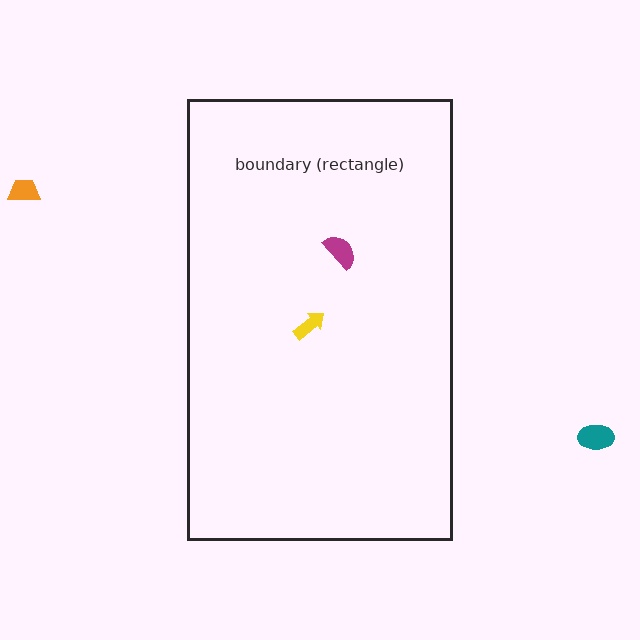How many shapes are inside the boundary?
2 inside, 2 outside.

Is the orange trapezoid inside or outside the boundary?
Outside.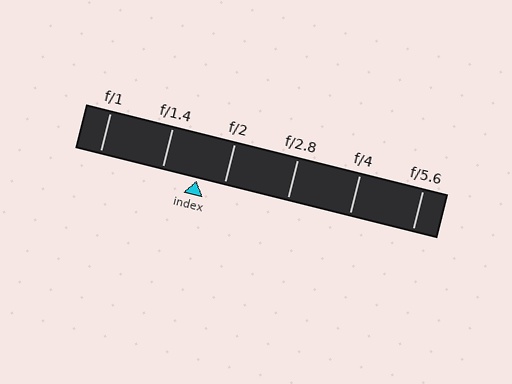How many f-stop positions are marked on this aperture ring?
There are 6 f-stop positions marked.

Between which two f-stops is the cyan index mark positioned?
The index mark is between f/1.4 and f/2.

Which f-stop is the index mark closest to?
The index mark is closest to f/2.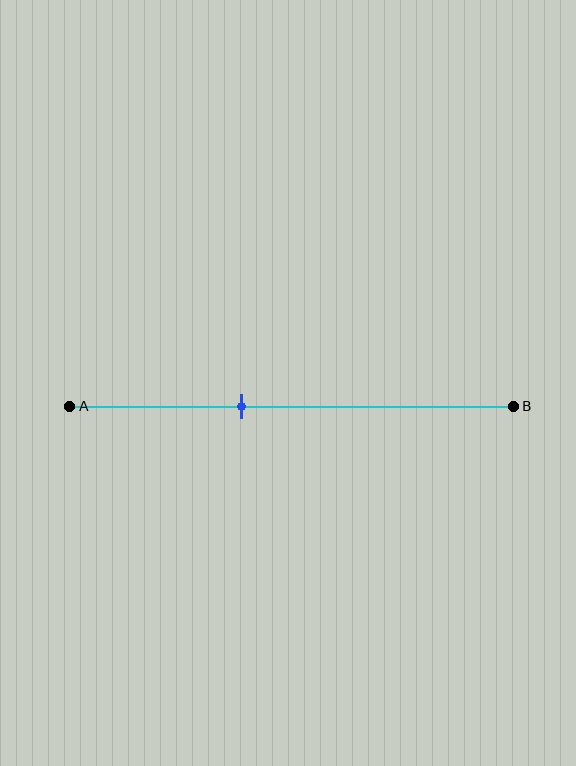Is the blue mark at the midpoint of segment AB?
No, the mark is at about 40% from A, not at the 50% midpoint.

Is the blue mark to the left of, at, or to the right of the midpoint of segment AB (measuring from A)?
The blue mark is to the left of the midpoint of segment AB.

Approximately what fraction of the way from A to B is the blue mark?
The blue mark is approximately 40% of the way from A to B.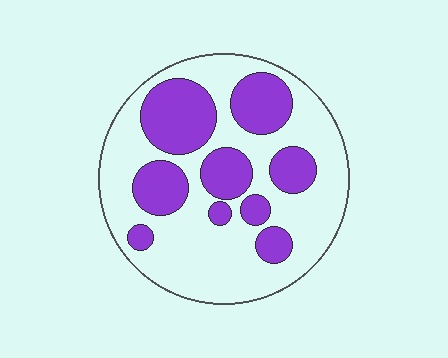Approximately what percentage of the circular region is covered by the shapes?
Approximately 35%.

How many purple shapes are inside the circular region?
9.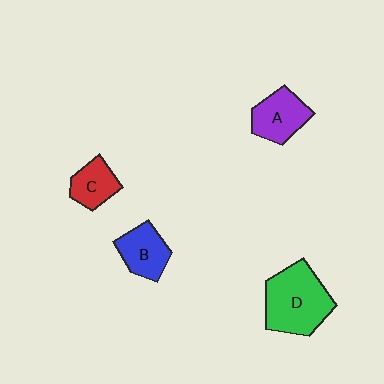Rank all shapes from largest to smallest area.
From largest to smallest: D (green), A (purple), B (blue), C (red).